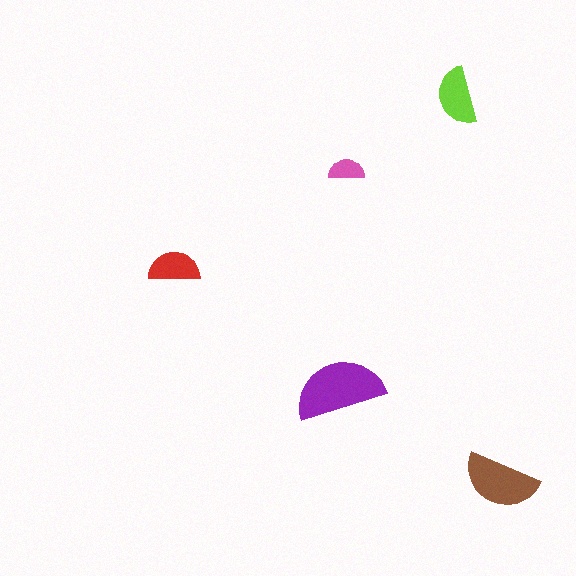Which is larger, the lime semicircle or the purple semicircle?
The purple one.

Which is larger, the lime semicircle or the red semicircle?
The lime one.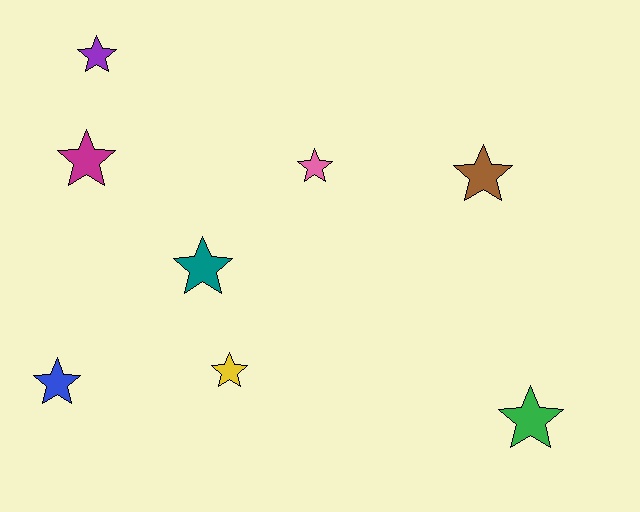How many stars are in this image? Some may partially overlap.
There are 8 stars.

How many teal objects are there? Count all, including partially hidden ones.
There is 1 teal object.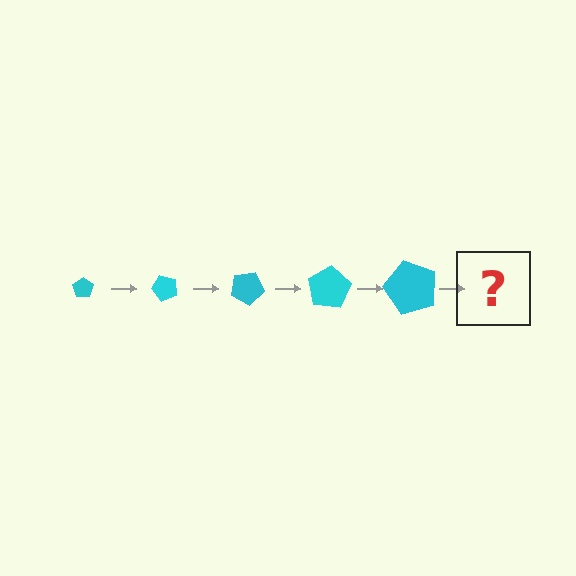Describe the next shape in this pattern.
It should be a pentagon, larger than the previous one and rotated 250 degrees from the start.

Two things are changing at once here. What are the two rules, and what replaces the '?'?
The two rules are that the pentagon grows larger each step and it rotates 50 degrees each step. The '?' should be a pentagon, larger than the previous one and rotated 250 degrees from the start.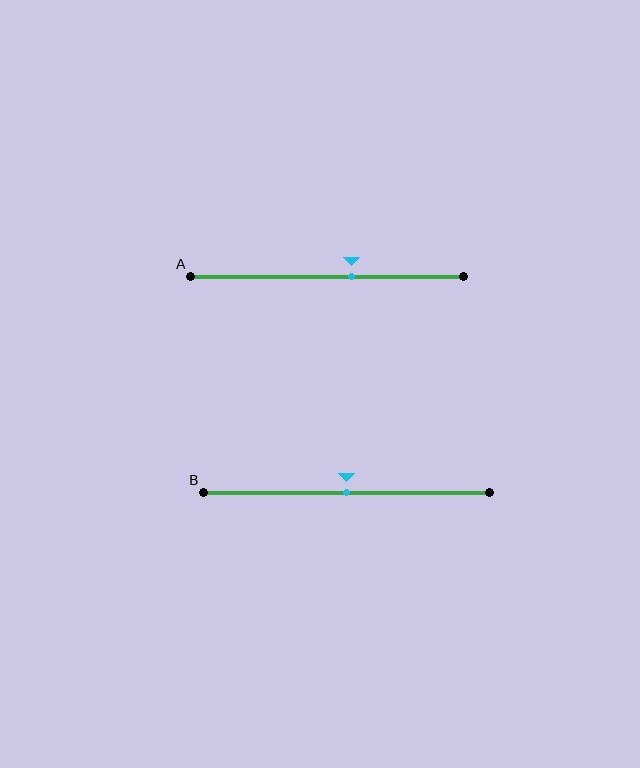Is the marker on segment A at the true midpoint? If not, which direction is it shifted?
No, the marker on segment A is shifted to the right by about 9% of the segment length.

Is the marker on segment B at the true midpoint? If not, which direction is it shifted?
Yes, the marker on segment B is at the true midpoint.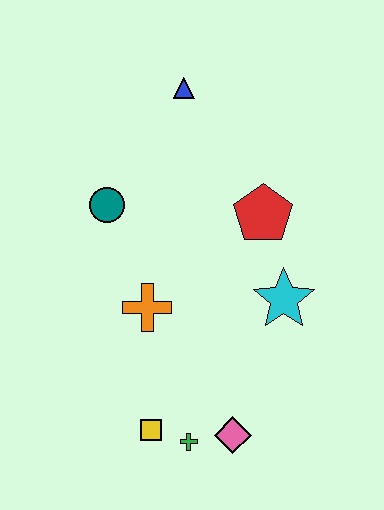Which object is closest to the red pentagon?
The cyan star is closest to the red pentagon.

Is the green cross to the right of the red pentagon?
No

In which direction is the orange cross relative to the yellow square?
The orange cross is above the yellow square.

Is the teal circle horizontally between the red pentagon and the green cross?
No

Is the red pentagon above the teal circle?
No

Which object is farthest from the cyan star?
The blue triangle is farthest from the cyan star.